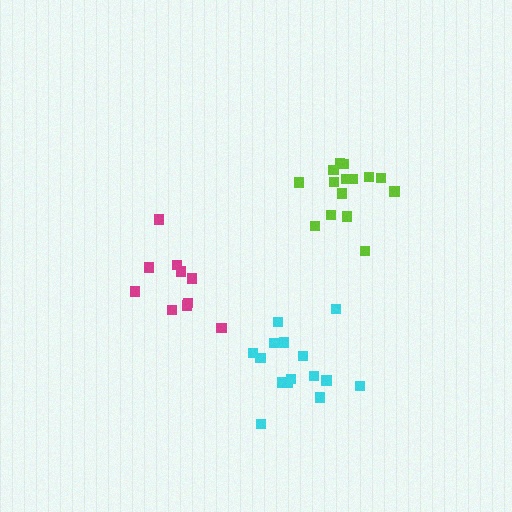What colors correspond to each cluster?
The clusters are colored: lime, magenta, cyan.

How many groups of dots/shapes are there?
There are 3 groups.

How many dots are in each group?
Group 1: 15 dots, Group 2: 10 dots, Group 3: 15 dots (40 total).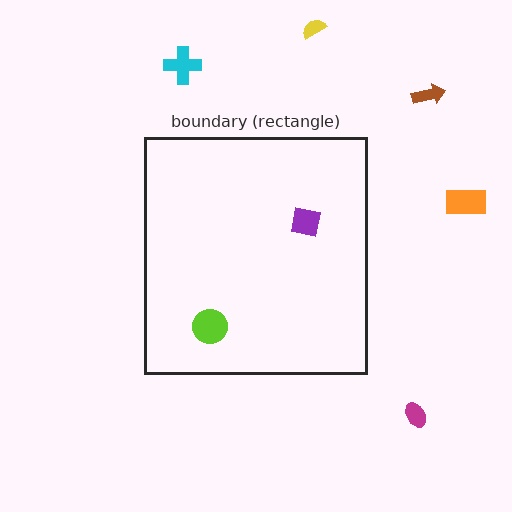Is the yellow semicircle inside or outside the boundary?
Outside.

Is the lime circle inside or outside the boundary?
Inside.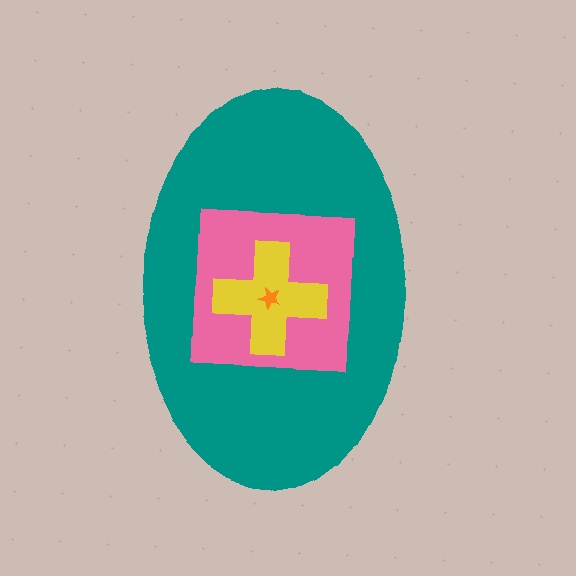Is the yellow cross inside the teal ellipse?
Yes.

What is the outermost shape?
The teal ellipse.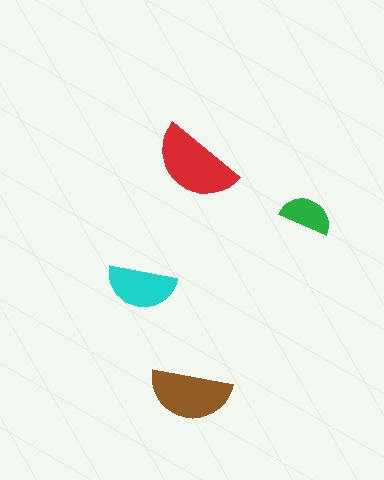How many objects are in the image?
There are 4 objects in the image.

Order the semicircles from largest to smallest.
the red one, the brown one, the cyan one, the green one.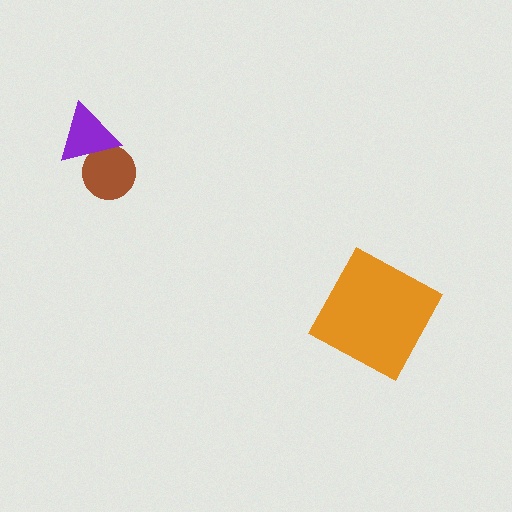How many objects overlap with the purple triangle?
1 object overlaps with the purple triangle.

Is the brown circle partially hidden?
Yes, it is partially covered by another shape.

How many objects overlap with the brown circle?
1 object overlaps with the brown circle.